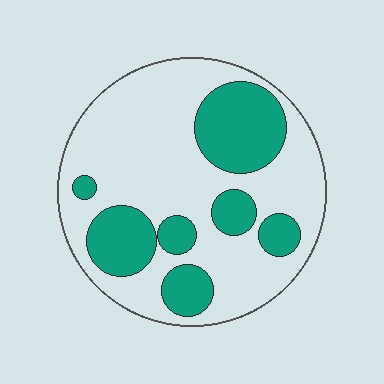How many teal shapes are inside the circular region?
7.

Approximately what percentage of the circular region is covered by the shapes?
Approximately 30%.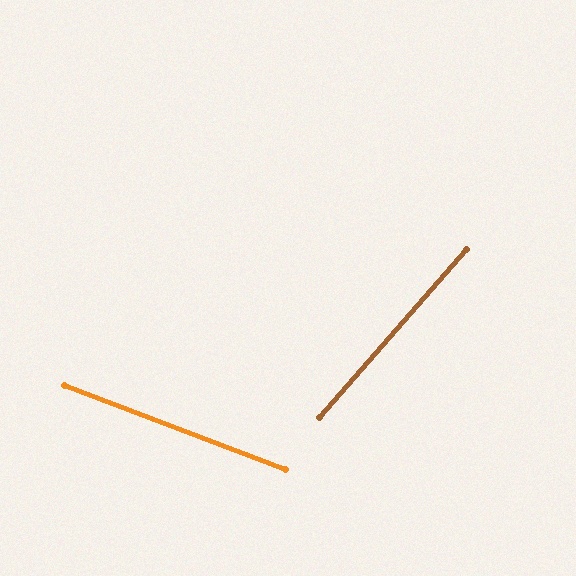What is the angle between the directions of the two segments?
Approximately 69 degrees.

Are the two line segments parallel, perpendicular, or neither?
Neither parallel nor perpendicular — they differ by about 69°.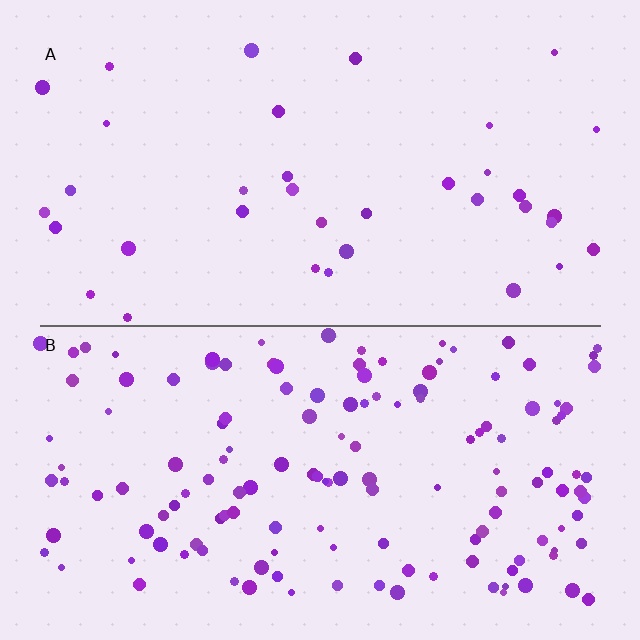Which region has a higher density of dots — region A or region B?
B (the bottom).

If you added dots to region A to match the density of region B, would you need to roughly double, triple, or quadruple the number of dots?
Approximately quadruple.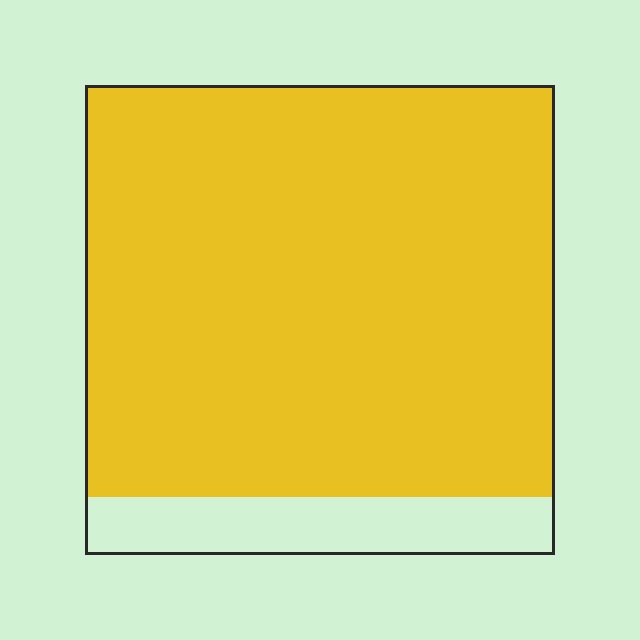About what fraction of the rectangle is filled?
About seven eighths (7/8).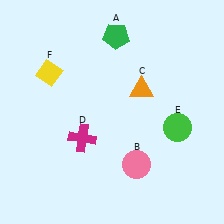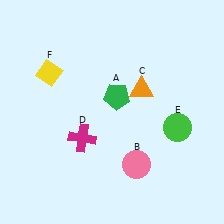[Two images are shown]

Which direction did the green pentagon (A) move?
The green pentagon (A) moved down.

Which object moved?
The green pentagon (A) moved down.